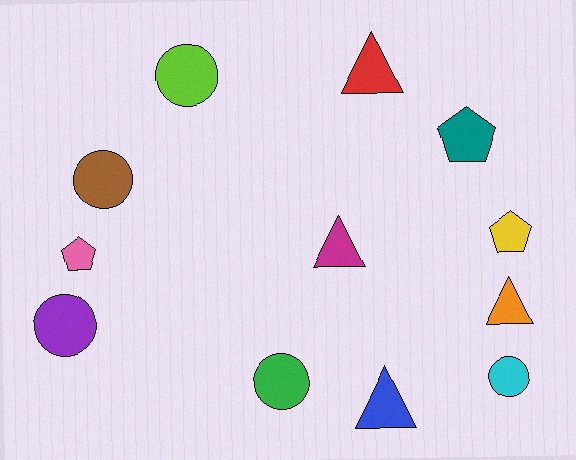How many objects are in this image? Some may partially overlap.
There are 12 objects.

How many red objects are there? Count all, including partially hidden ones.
There is 1 red object.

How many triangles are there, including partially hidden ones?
There are 4 triangles.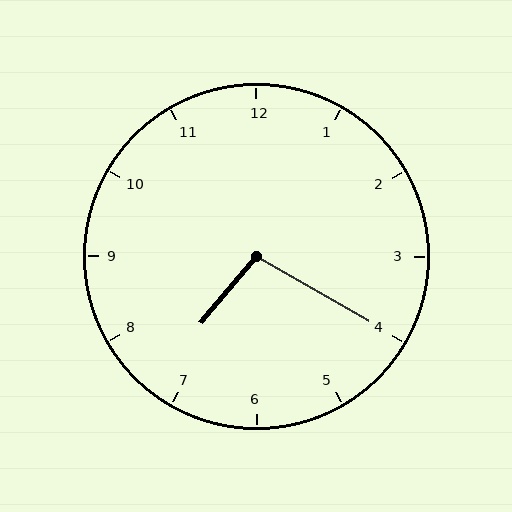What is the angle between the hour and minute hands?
Approximately 100 degrees.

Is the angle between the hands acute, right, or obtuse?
It is obtuse.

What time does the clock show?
7:20.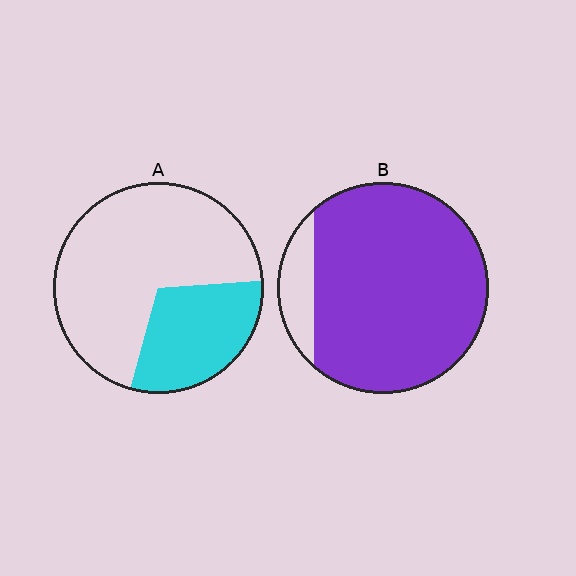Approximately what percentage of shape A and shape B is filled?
A is approximately 30% and B is approximately 90%.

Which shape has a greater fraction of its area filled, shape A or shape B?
Shape B.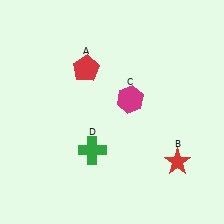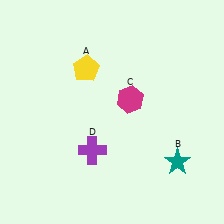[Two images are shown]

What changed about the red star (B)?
In Image 1, B is red. In Image 2, it changed to teal.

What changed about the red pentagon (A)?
In Image 1, A is red. In Image 2, it changed to yellow.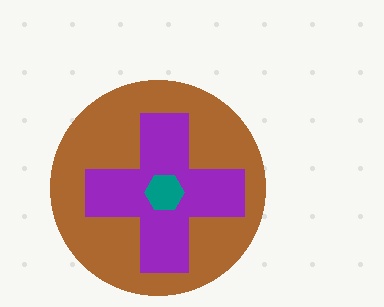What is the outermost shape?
The brown circle.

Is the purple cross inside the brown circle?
Yes.